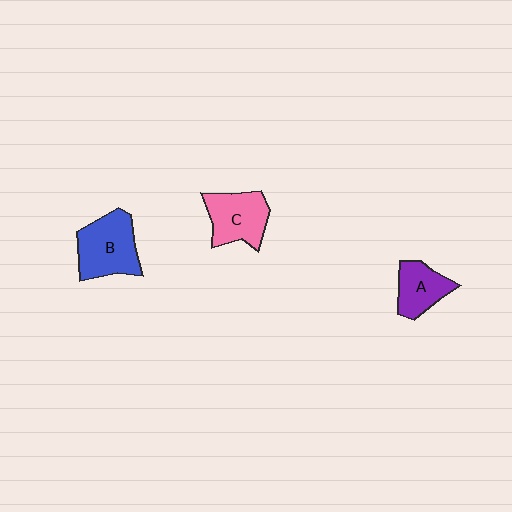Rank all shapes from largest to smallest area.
From largest to smallest: B (blue), C (pink), A (purple).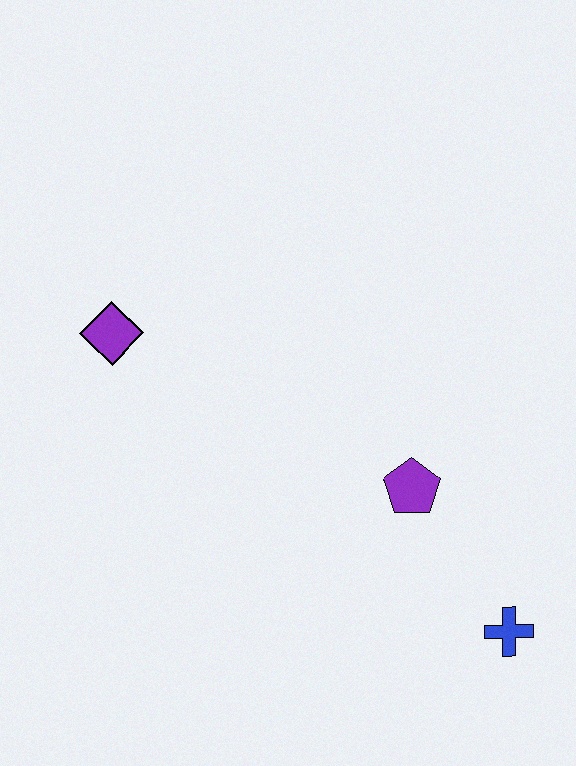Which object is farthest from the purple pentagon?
The purple diamond is farthest from the purple pentagon.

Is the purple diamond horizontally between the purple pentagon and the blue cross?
No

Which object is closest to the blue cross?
The purple pentagon is closest to the blue cross.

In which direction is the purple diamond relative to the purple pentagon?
The purple diamond is to the left of the purple pentagon.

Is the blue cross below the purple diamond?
Yes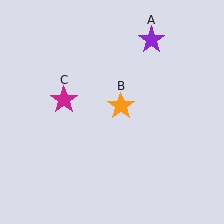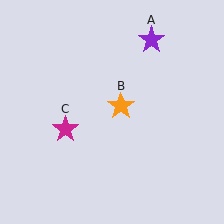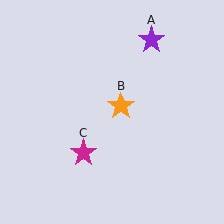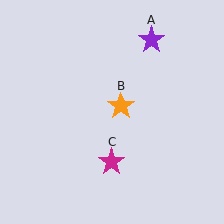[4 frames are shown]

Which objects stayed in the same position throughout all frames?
Purple star (object A) and orange star (object B) remained stationary.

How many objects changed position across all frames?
1 object changed position: magenta star (object C).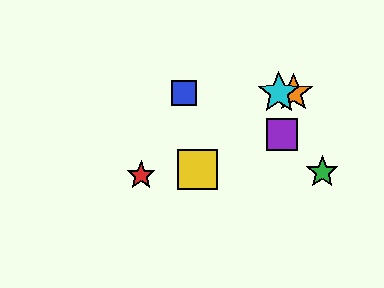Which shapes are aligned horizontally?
The blue square, the orange star, the cyan star are aligned horizontally.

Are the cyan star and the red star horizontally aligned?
No, the cyan star is at y≈93 and the red star is at y≈175.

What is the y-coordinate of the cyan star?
The cyan star is at y≈93.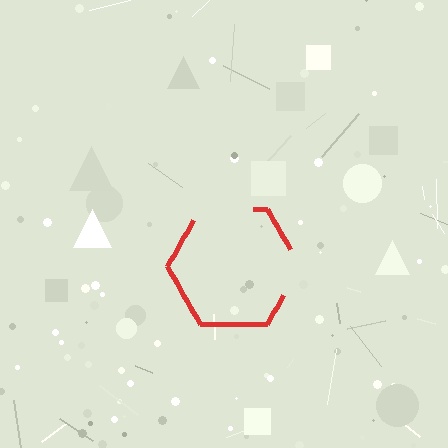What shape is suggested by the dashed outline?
The dashed outline suggests a hexagon.